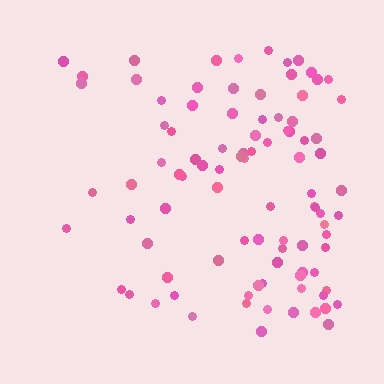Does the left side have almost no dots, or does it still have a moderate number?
Still a moderate number, just noticeably fewer than the right.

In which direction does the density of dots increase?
From left to right, with the right side densest.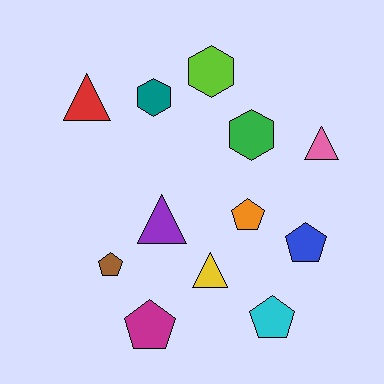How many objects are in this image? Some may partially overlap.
There are 12 objects.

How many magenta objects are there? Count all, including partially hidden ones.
There is 1 magenta object.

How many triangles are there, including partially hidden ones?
There are 4 triangles.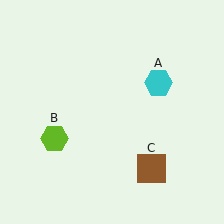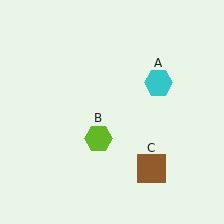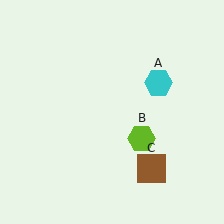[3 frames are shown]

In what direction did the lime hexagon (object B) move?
The lime hexagon (object B) moved right.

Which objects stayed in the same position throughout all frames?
Cyan hexagon (object A) and brown square (object C) remained stationary.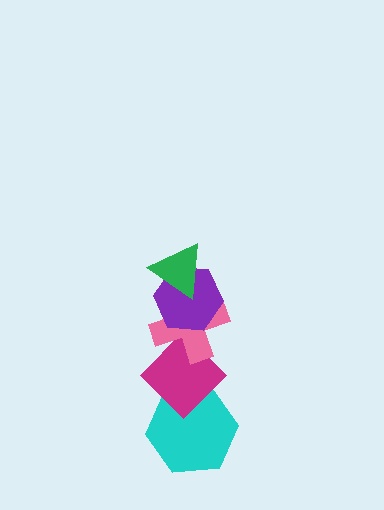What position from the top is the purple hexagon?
The purple hexagon is 2nd from the top.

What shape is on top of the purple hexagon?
The green triangle is on top of the purple hexagon.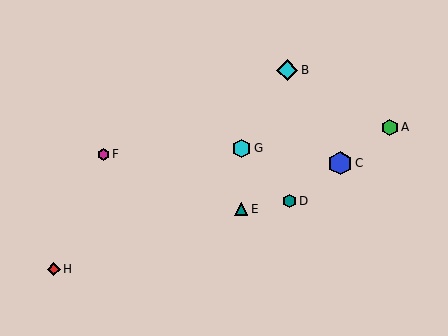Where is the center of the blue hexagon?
The center of the blue hexagon is at (340, 163).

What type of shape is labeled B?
Shape B is a cyan diamond.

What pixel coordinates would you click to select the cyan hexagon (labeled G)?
Click at (241, 148) to select the cyan hexagon G.